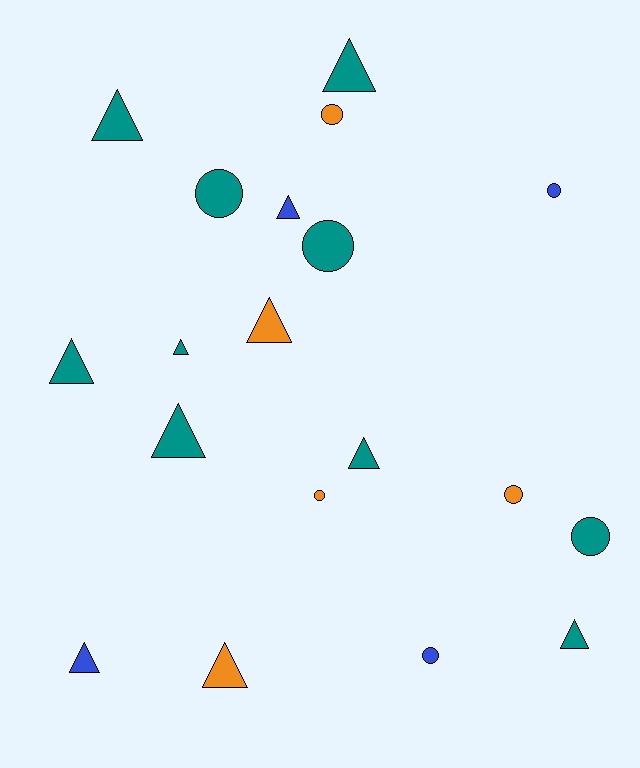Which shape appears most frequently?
Triangle, with 11 objects.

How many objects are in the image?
There are 19 objects.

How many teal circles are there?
There are 3 teal circles.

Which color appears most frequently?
Teal, with 10 objects.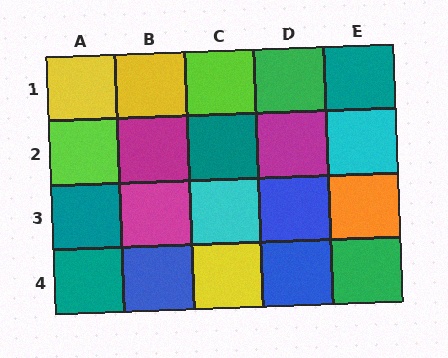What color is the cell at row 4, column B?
Blue.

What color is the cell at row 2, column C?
Teal.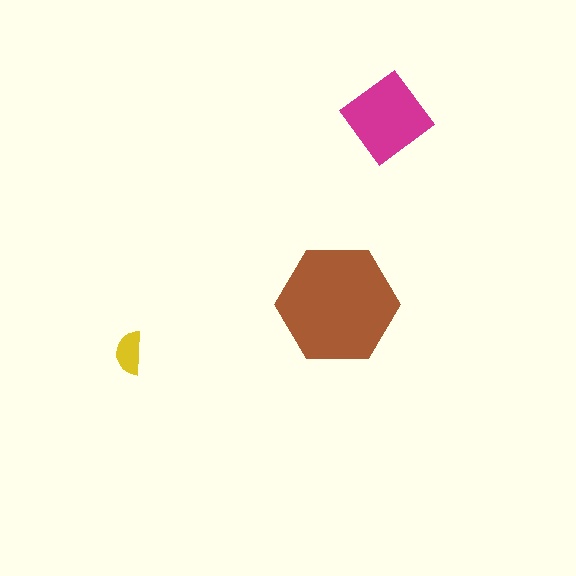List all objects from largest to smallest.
The brown hexagon, the magenta diamond, the yellow semicircle.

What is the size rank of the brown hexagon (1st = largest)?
1st.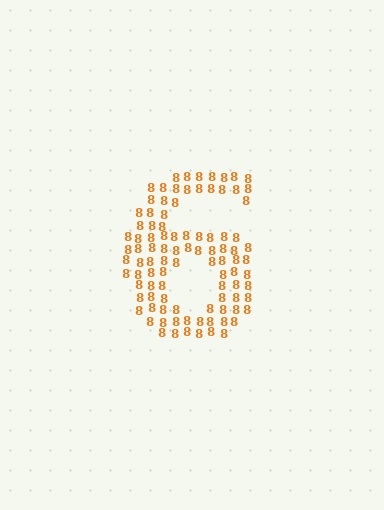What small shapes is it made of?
It is made of small digit 8's.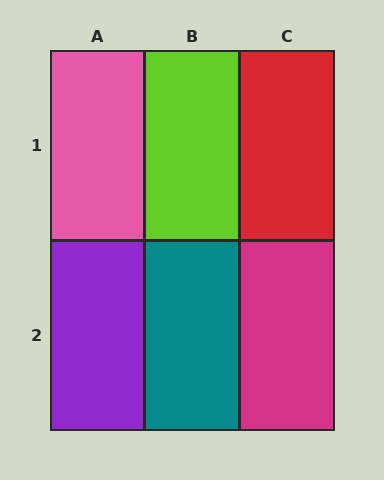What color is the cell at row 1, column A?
Pink.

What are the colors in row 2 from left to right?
Purple, teal, magenta.